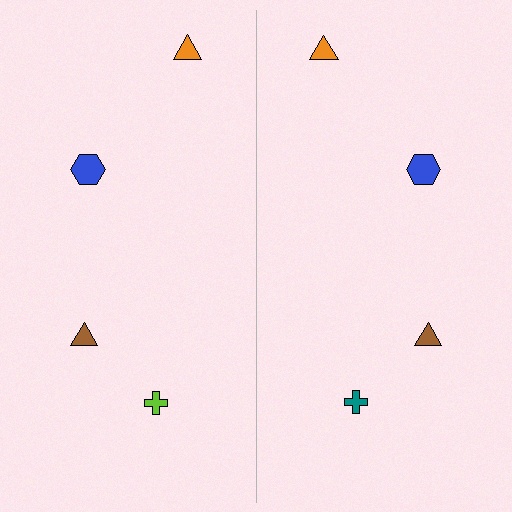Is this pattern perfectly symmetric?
No, the pattern is not perfectly symmetric. The teal cross on the right side breaks the symmetry — its mirror counterpart is lime.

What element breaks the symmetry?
The teal cross on the right side breaks the symmetry — its mirror counterpart is lime.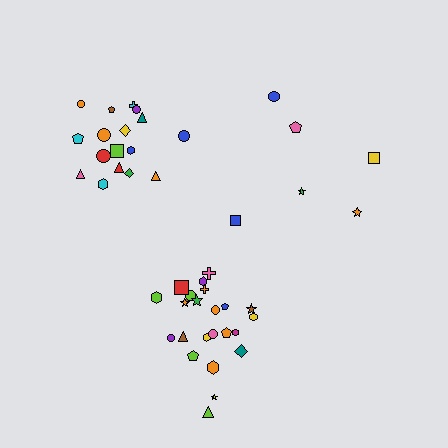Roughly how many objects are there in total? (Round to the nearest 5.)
Roughly 50 objects in total.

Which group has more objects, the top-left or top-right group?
The top-left group.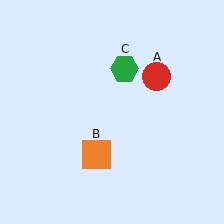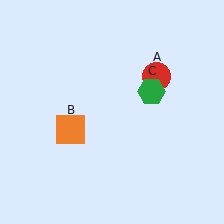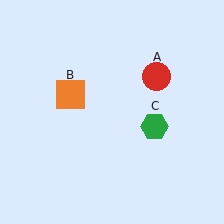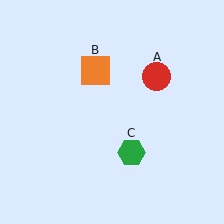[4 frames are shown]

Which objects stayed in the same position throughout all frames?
Red circle (object A) remained stationary.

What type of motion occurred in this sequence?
The orange square (object B), green hexagon (object C) rotated clockwise around the center of the scene.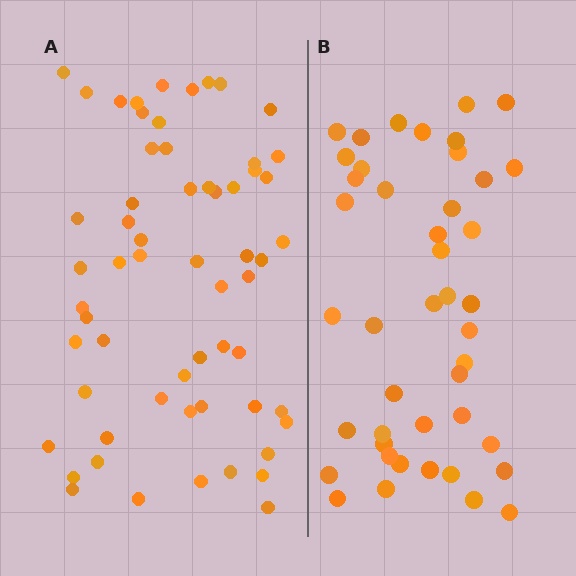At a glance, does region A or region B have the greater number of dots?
Region A (the left region) has more dots.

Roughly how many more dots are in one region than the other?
Region A has approximately 15 more dots than region B.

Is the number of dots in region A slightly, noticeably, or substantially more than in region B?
Region A has noticeably more, but not dramatically so. The ratio is roughly 1.4 to 1.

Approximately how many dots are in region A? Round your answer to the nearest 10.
About 60 dots.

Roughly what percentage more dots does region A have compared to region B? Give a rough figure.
About 35% more.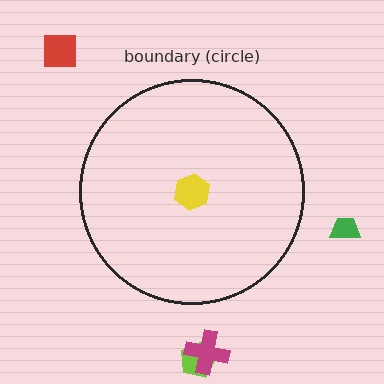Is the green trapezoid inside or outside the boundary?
Outside.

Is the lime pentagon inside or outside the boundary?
Outside.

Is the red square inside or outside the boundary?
Outside.